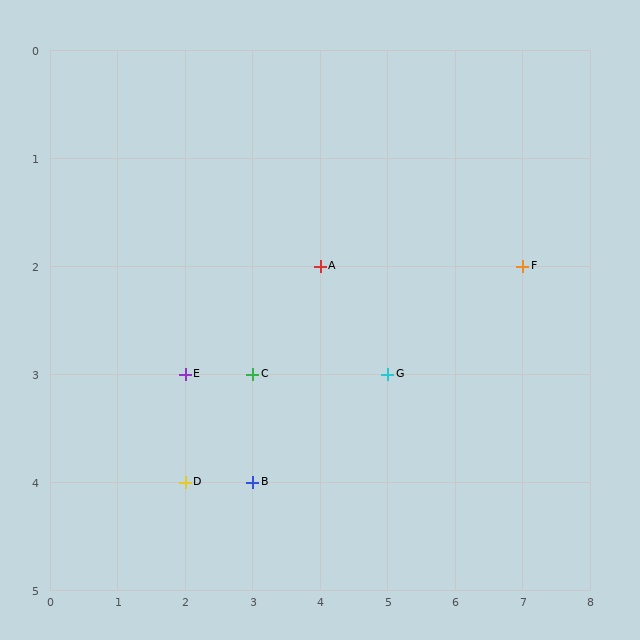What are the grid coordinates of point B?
Point B is at grid coordinates (3, 4).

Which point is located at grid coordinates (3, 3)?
Point C is at (3, 3).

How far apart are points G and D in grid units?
Points G and D are 3 columns and 1 row apart (about 3.2 grid units diagonally).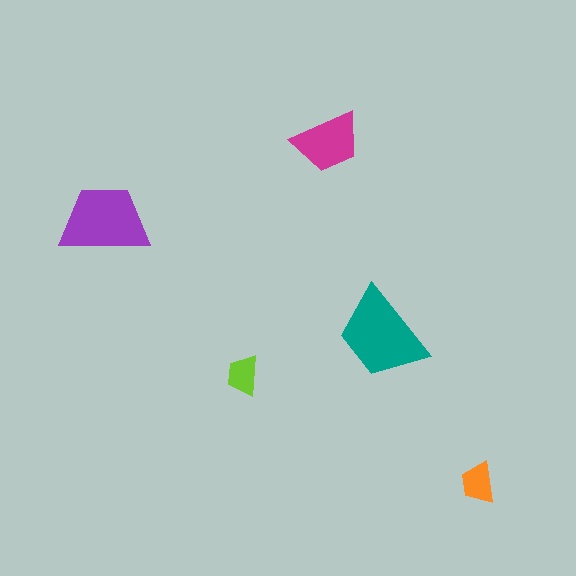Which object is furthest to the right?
The orange trapezoid is rightmost.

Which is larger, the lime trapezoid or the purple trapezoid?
The purple one.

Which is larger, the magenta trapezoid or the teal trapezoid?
The teal one.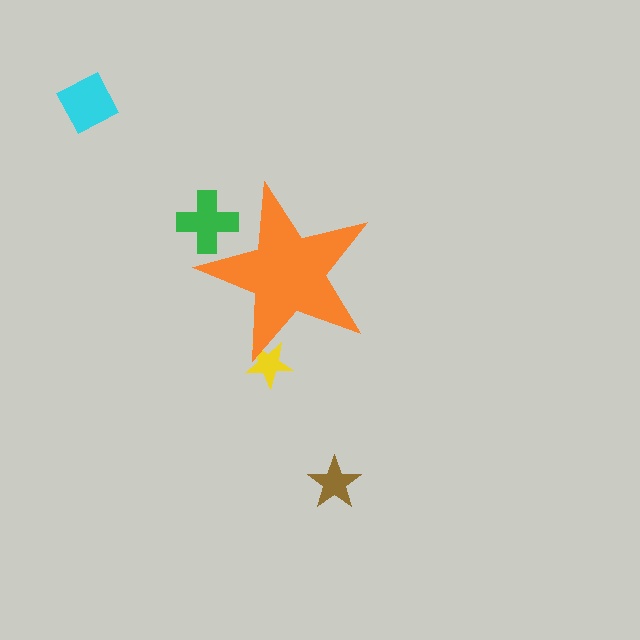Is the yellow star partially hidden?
Yes, the yellow star is partially hidden behind the orange star.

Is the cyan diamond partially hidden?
No, the cyan diamond is fully visible.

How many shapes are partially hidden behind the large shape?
2 shapes are partially hidden.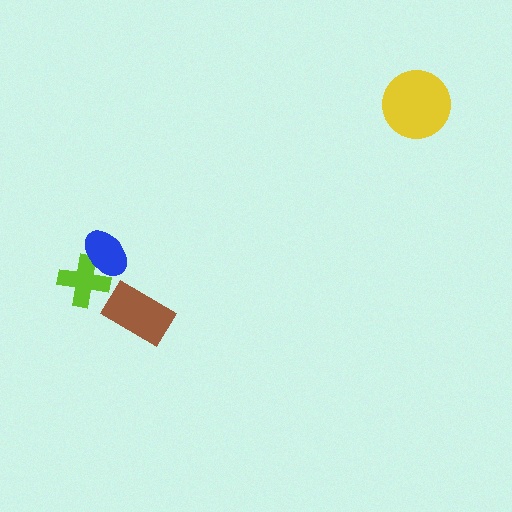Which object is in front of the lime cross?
The blue ellipse is in front of the lime cross.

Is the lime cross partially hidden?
Yes, it is partially covered by another shape.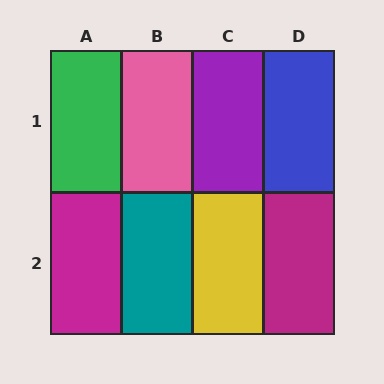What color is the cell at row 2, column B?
Teal.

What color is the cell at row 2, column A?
Magenta.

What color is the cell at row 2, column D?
Magenta.